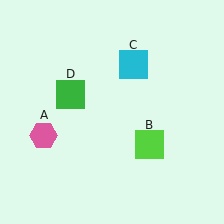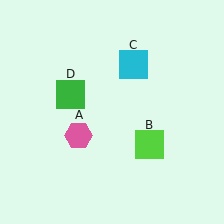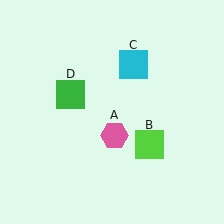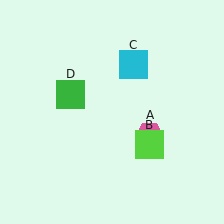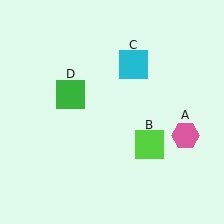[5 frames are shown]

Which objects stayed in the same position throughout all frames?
Lime square (object B) and cyan square (object C) and green square (object D) remained stationary.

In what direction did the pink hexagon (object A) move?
The pink hexagon (object A) moved right.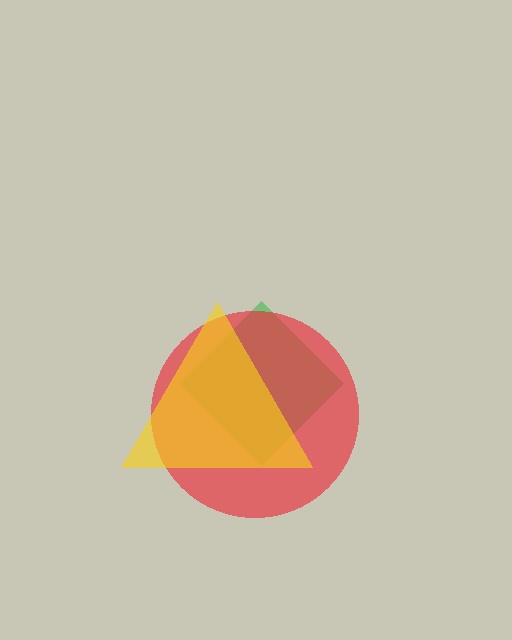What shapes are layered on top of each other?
The layered shapes are: a green diamond, a red circle, a yellow triangle.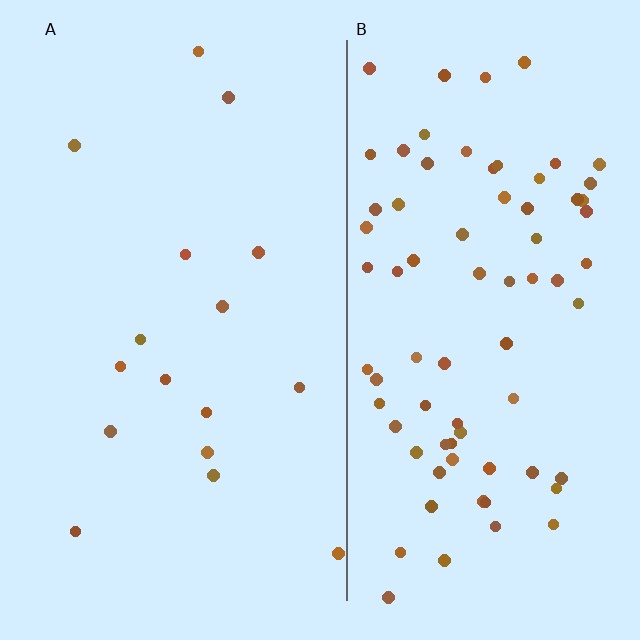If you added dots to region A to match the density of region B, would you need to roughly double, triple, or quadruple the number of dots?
Approximately quadruple.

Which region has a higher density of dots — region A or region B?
B (the right).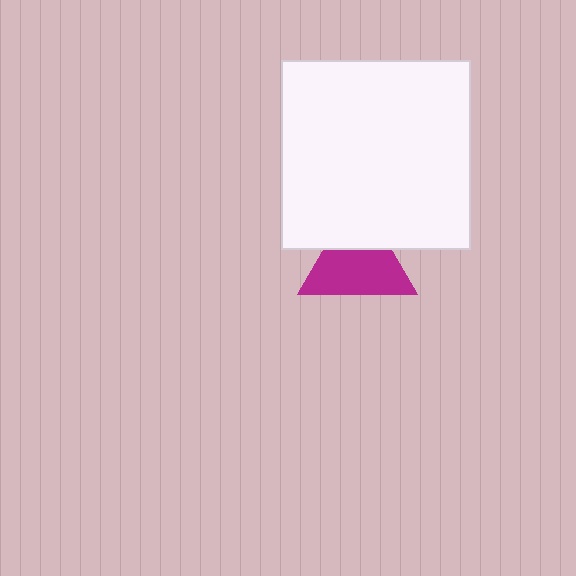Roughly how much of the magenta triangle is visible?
Most of it is visible (roughly 68%).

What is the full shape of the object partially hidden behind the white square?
The partially hidden object is a magenta triangle.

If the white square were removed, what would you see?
You would see the complete magenta triangle.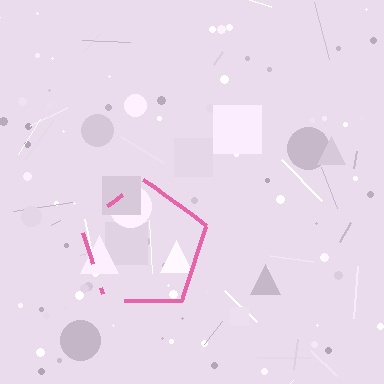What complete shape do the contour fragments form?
The contour fragments form a pentagon.